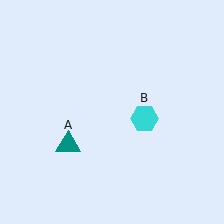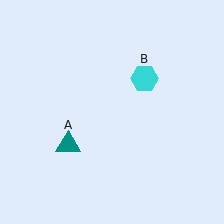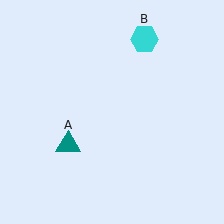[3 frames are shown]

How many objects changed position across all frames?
1 object changed position: cyan hexagon (object B).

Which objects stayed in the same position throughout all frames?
Teal triangle (object A) remained stationary.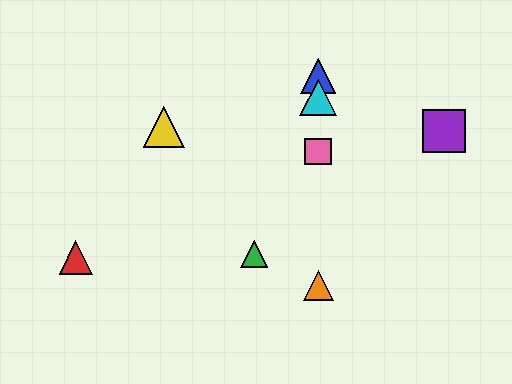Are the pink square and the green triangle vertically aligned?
No, the pink square is at x≈318 and the green triangle is at x≈254.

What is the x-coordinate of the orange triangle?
The orange triangle is at x≈318.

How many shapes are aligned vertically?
4 shapes (the blue triangle, the orange triangle, the cyan triangle, the pink square) are aligned vertically.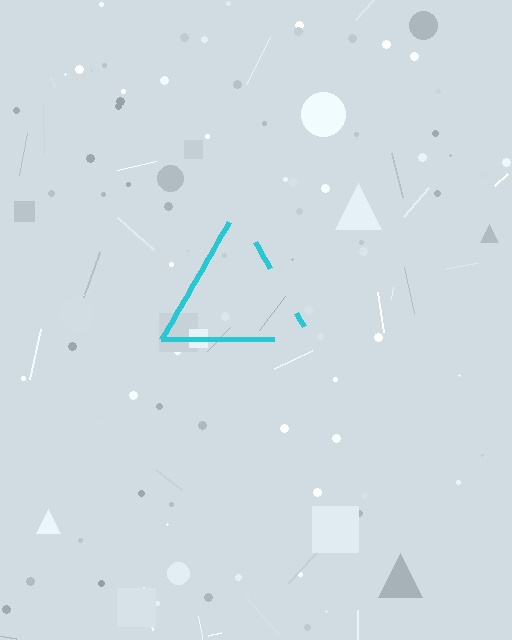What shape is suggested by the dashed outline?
The dashed outline suggests a triangle.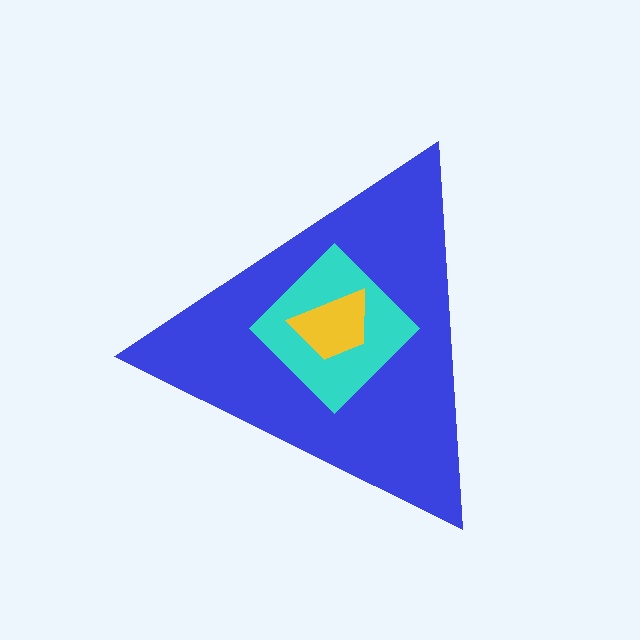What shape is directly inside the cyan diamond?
The yellow trapezoid.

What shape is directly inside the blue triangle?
The cyan diamond.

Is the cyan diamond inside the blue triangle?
Yes.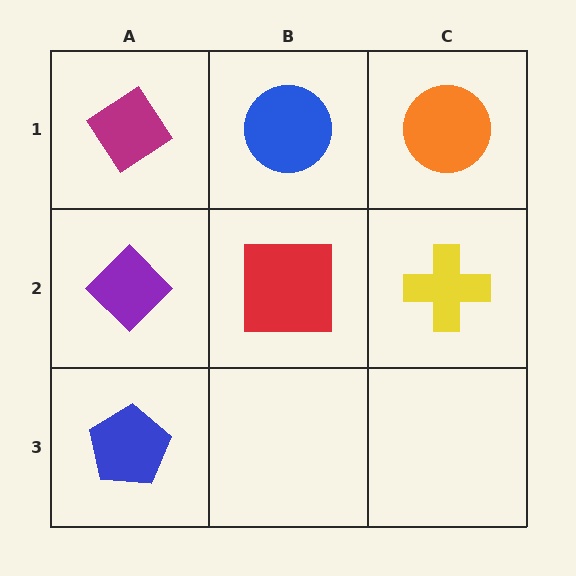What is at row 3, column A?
A blue pentagon.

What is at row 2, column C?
A yellow cross.